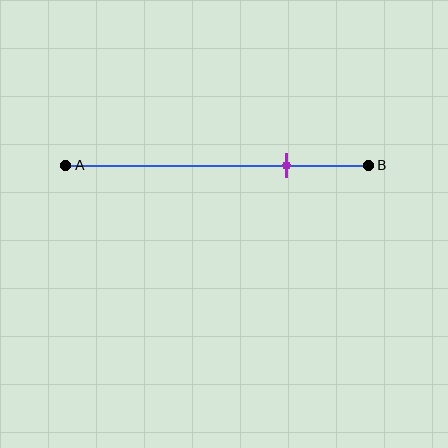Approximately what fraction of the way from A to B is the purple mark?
The purple mark is approximately 75% of the way from A to B.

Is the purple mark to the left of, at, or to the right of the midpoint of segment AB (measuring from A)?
The purple mark is to the right of the midpoint of segment AB.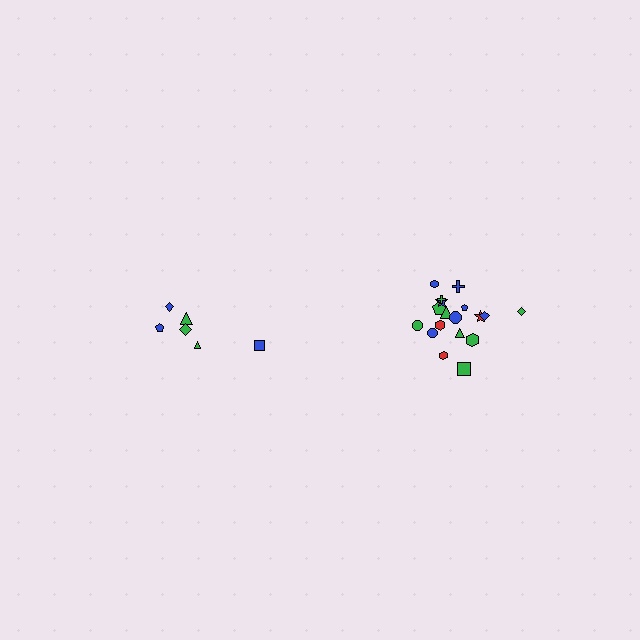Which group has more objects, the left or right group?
The right group.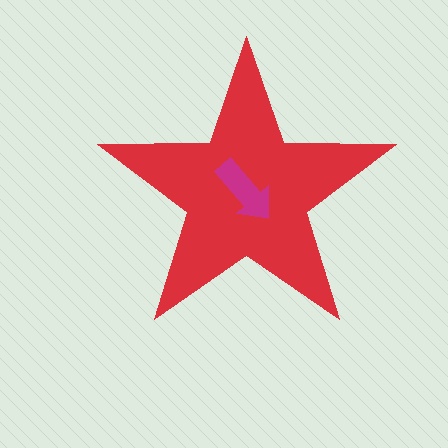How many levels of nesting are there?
2.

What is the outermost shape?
The red star.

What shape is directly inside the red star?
The magenta arrow.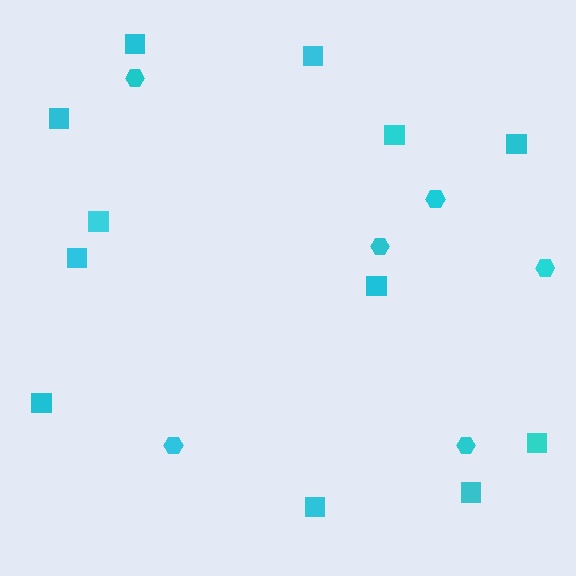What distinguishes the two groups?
There are 2 groups: one group of hexagons (6) and one group of squares (12).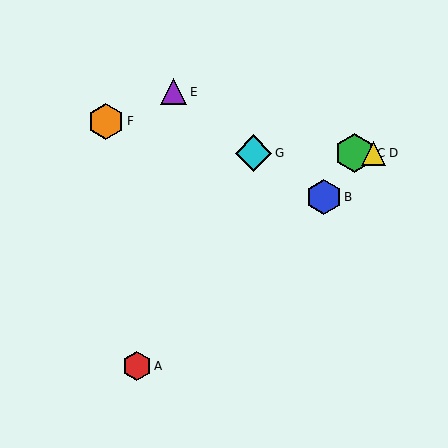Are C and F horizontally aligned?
No, C is at y≈153 and F is at y≈121.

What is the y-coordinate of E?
Object E is at y≈92.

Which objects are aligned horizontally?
Objects C, D, G are aligned horizontally.